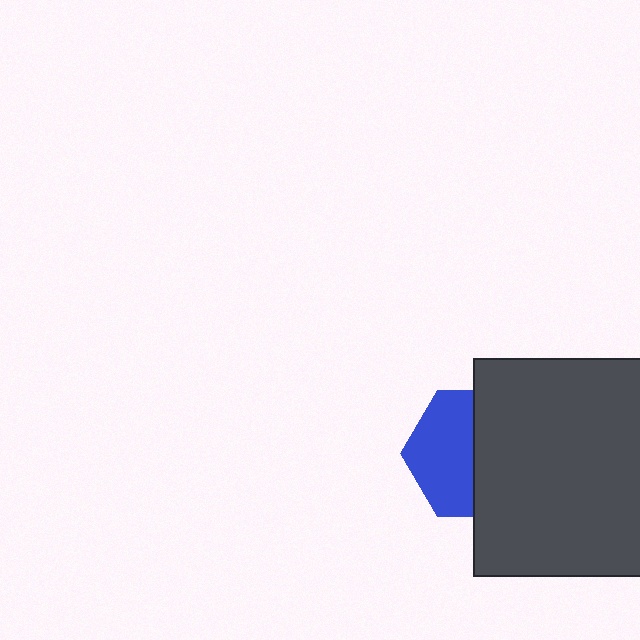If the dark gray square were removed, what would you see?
You would see the complete blue hexagon.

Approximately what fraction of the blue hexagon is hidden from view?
Roughly 50% of the blue hexagon is hidden behind the dark gray square.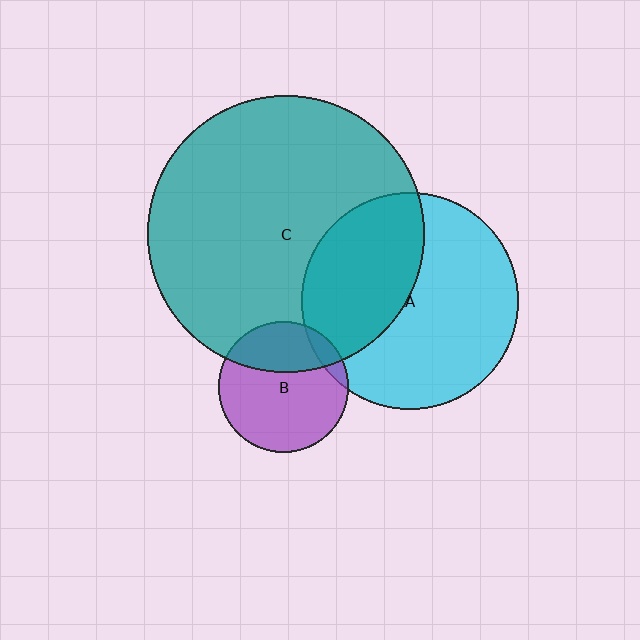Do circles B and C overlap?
Yes.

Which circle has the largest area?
Circle C (teal).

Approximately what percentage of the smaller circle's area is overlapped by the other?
Approximately 30%.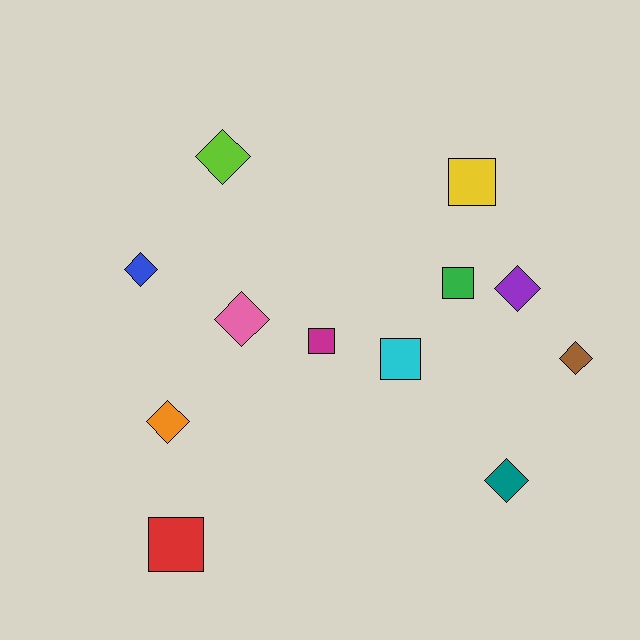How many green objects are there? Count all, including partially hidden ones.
There is 1 green object.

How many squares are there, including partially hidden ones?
There are 5 squares.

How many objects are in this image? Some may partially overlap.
There are 12 objects.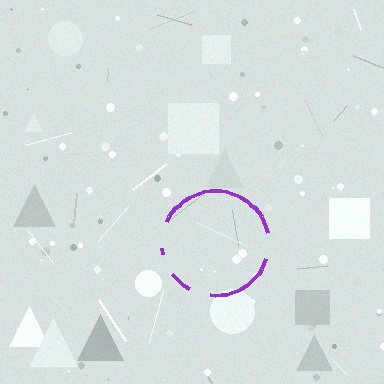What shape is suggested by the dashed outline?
The dashed outline suggests a circle.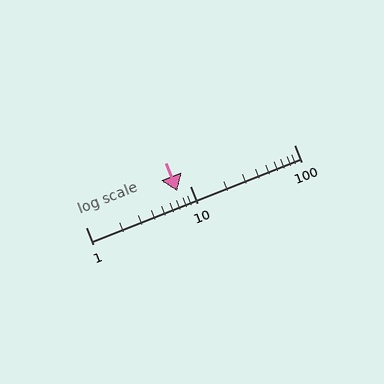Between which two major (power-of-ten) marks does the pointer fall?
The pointer is between 1 and 10.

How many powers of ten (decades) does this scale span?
The scale spans 2 decades, from 1 to 100.